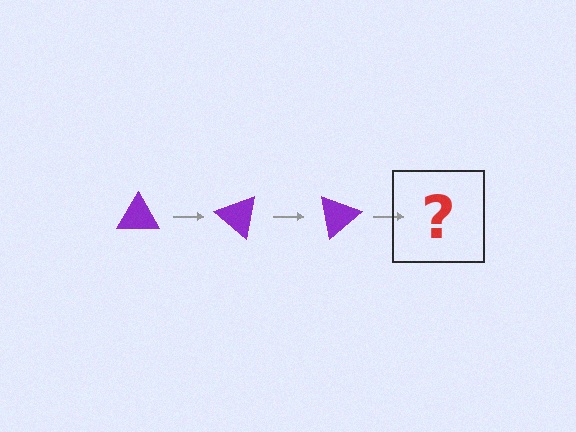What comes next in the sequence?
The next element should be a purple triangle rotated 120 degrees.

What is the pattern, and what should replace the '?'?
The pattern is that the triangle rotates 40 degrees each step. The '?' should be a purple triangle rotated 120 degrees.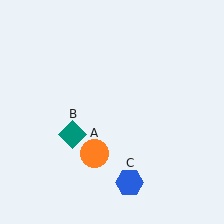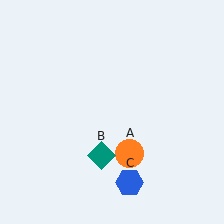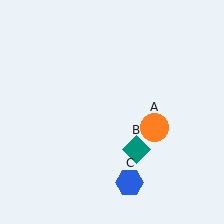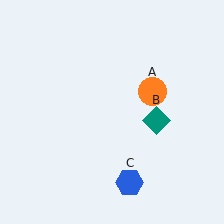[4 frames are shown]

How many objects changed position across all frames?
2 objects changed position: orange circle (object A), teal diamond (object B).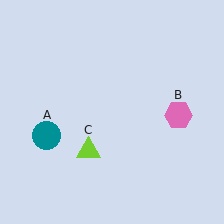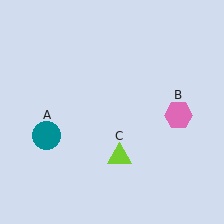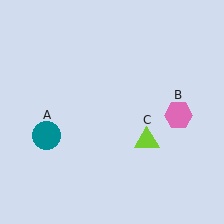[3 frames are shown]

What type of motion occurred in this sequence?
The lime triangle (object C) rotated counterclockwise around the center of the scene.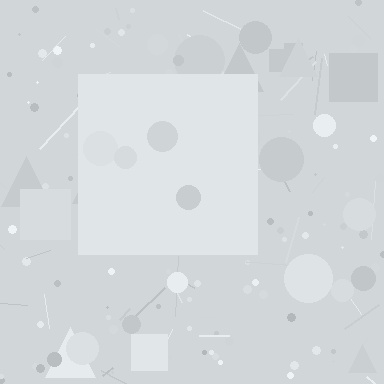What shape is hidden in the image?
A square is hidden in the image.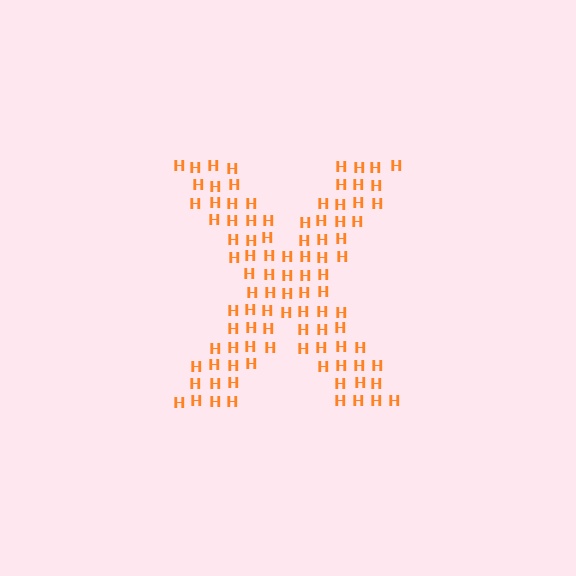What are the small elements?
The small elements are letter H's.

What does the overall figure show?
The overall figure shows the letter X.